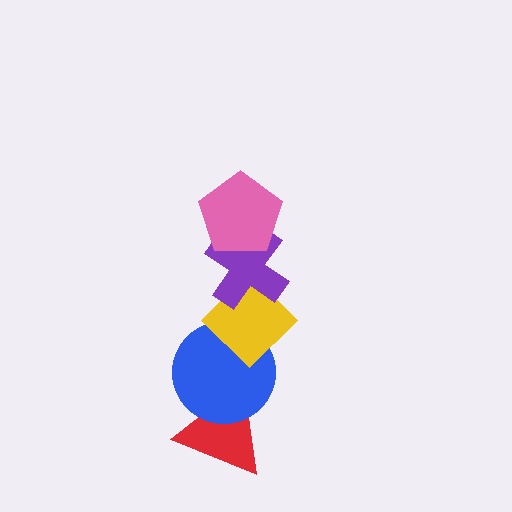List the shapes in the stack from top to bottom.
From top to bottom: the pink pentagon, the purple cross, the yellow diamond, the blue circle, the red triangle.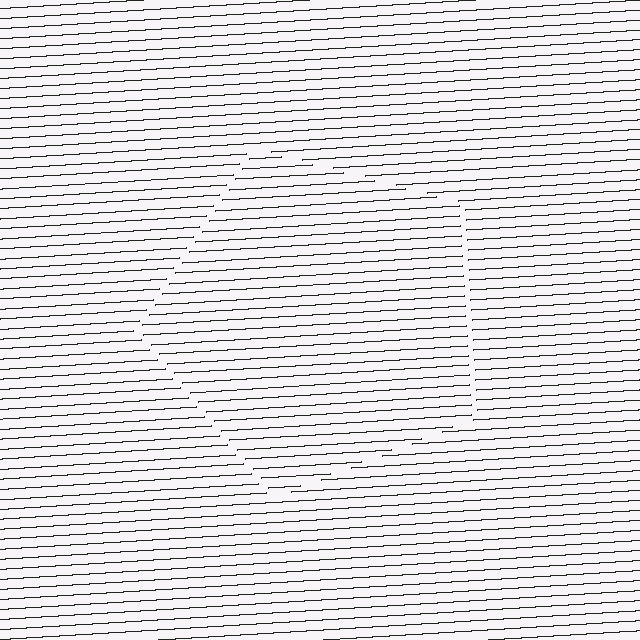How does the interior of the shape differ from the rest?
The interior of the shape contains the same grating, shifted by half a period — the contour is defined by the phase discontinuity where line-ends from the inner and outer gratings abut.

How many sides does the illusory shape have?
5 sides — the line-ends trace a pentagon.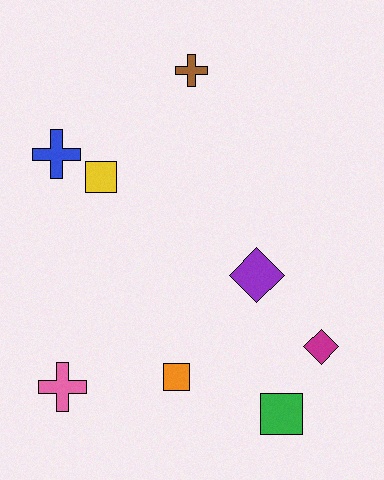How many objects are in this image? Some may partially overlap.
There are 8 objects.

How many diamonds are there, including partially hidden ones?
There are 2 diamonds.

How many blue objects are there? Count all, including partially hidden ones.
There is 1 blue object.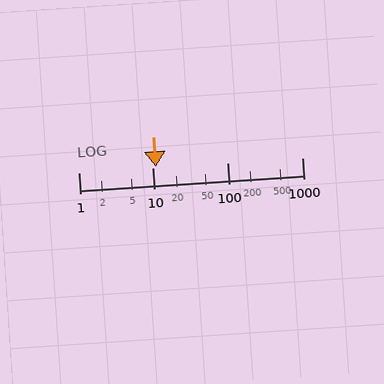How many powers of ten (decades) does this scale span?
The scale spans 3 decades, from 1 to 1000.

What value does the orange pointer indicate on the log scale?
The pointer indicates approximately 11.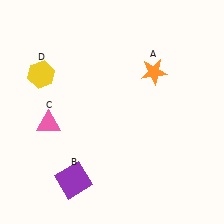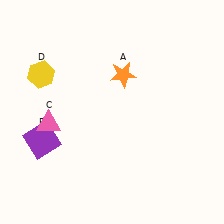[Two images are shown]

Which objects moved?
The objects that moved are: the orange star (A), the purple square (B).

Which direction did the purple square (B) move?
The purple square (B) moved up.